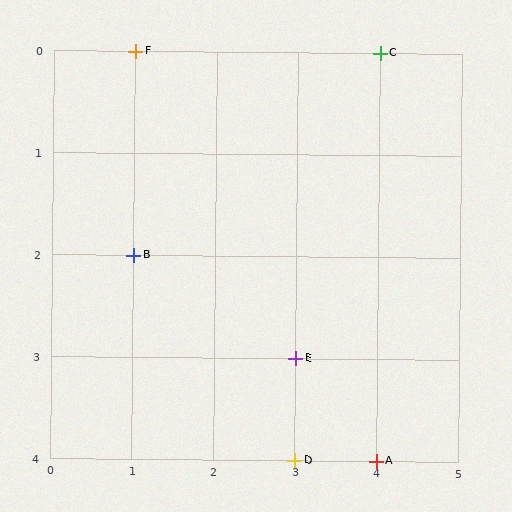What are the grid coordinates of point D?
Point D is at grid coordinates (3, 4).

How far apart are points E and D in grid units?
Points E and D are 1 row apart.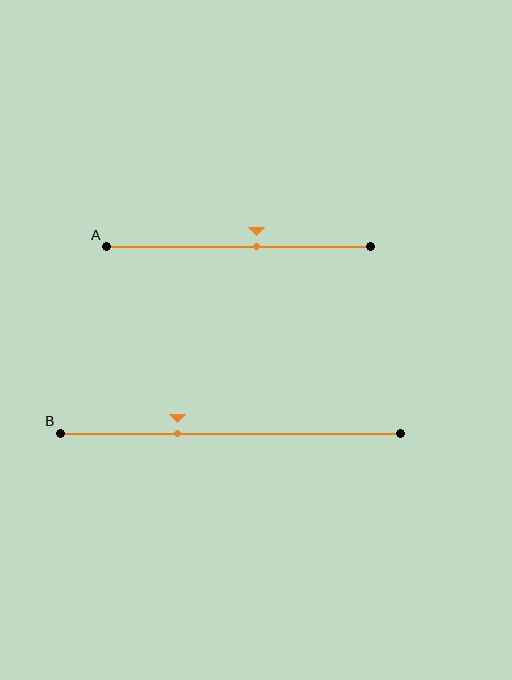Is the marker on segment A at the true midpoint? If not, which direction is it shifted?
No, the marker on segment A is shifted to the right by about 7% of the segment length.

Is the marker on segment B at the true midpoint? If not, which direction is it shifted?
No, the marker on segment B is shifted to the left by about 16% of the segment length.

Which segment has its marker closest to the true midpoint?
Segment A has its marker closest to the true midpoint.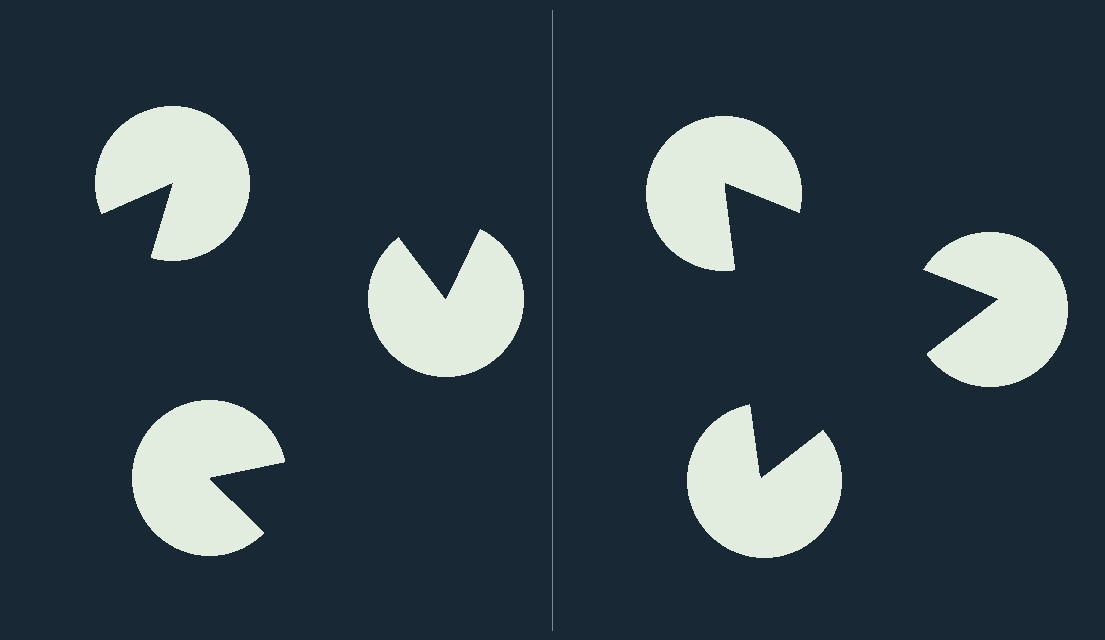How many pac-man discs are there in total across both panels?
6 — 3 on each side.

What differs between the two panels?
The pac-man discs are positioned identically on both sides; only the wedge orientations differ. On the right they align to a triangle; on the left they are misaligned.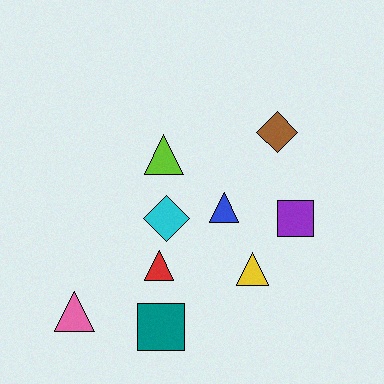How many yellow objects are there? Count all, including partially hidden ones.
There is 1 yellow object.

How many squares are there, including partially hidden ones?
There are 2 squares.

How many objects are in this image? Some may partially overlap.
There are 9 objects.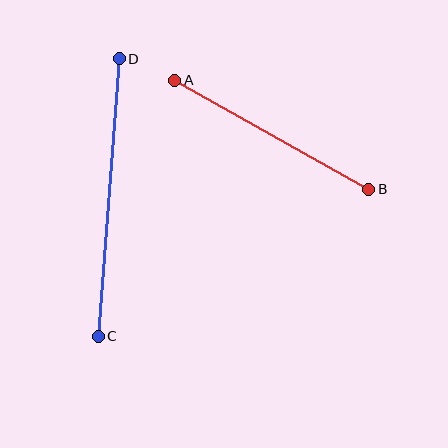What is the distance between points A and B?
The distance is approximately 223 pixels.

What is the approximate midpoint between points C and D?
The midpoint is at approximately (109, 197) pixels.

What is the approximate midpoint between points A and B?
The midpoint is at approximately (272, 135) pixels.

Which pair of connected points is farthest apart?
Points C and D are farthest apart.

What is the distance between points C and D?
The distance is approximately 278 pixels.